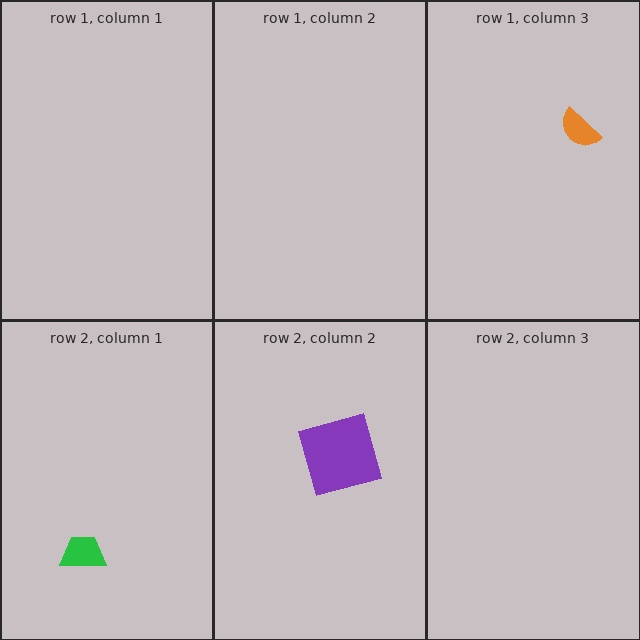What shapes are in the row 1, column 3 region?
The orange semicircle.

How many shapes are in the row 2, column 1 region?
1.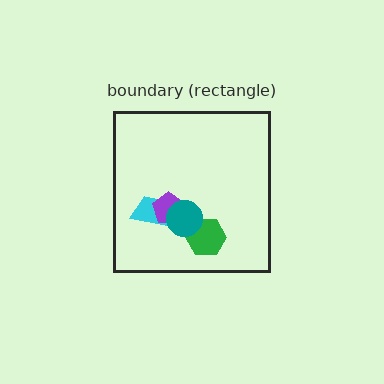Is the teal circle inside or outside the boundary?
Inside.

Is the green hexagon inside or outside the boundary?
Inside.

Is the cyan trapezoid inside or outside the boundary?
Inside.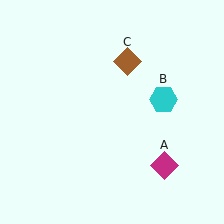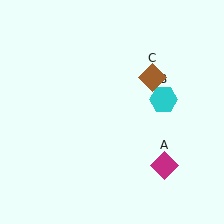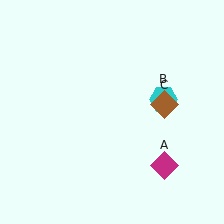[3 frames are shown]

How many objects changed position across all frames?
1 object changed position: brown diamond (object C).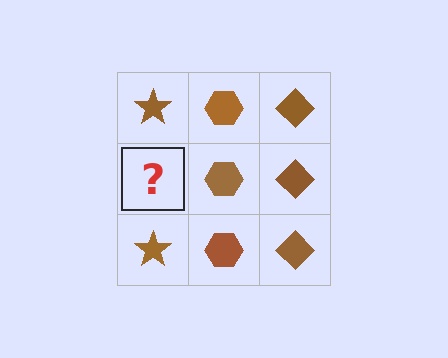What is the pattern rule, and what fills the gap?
The rule is that each column has a consistent shape. The gap should be filled with a brown star.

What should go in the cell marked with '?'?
The missing cell should contain a brown star.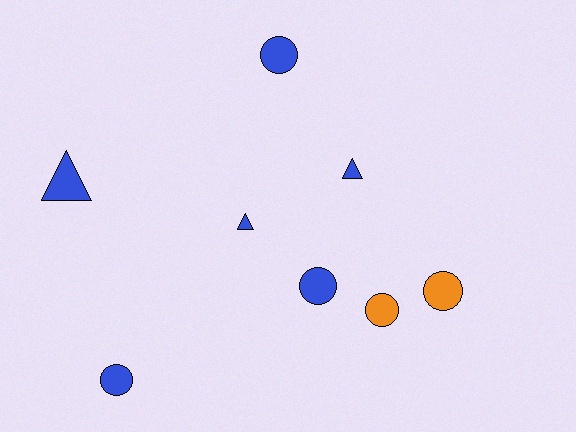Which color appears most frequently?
Blue, with 6 objects.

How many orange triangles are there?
There are no orange triangles.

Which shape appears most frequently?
Circle, with 5 objects.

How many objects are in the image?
There are 8 objects.